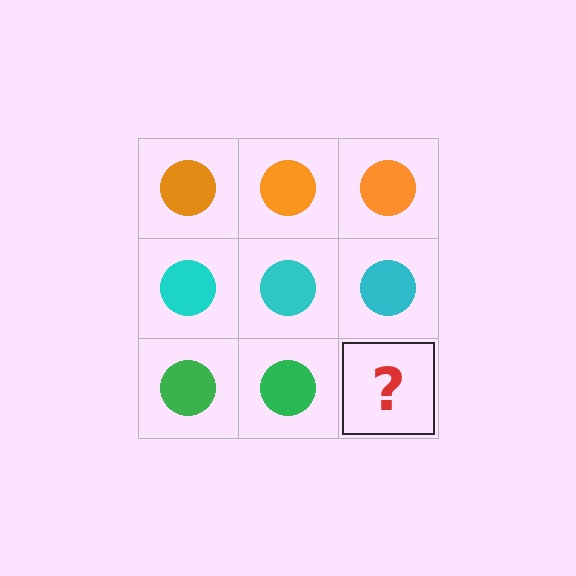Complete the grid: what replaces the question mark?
The question mark should be replaced with a green circle.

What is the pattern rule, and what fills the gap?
The rule is that each row has a consistent color. The gap should be filled with a green circle.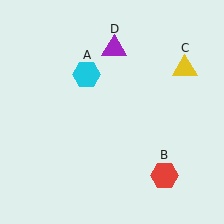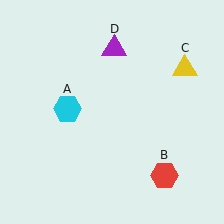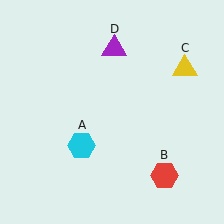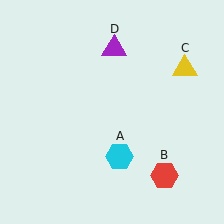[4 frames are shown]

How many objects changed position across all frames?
1 object changed position: cyan hexagon (object A).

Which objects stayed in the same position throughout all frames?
Red hexagon (object B) and yellow triangle (object C) and purple triangle (object D) remained stationary.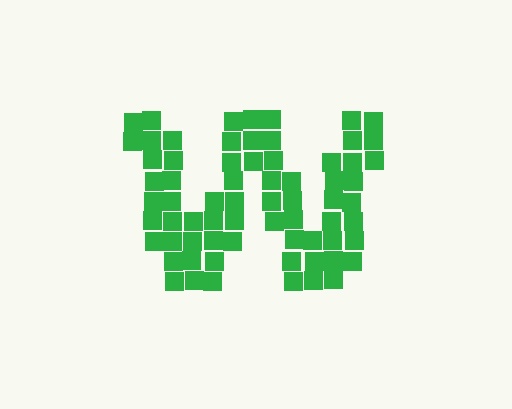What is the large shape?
The large shape is the letter W.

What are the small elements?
The small elements are squares.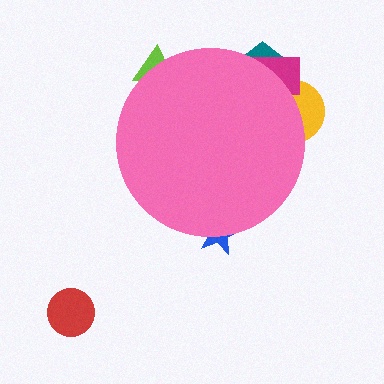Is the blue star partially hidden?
Yes, the blue star is partially hidden behind the pink circle.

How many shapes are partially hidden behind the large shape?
5 shapes are partially hidden.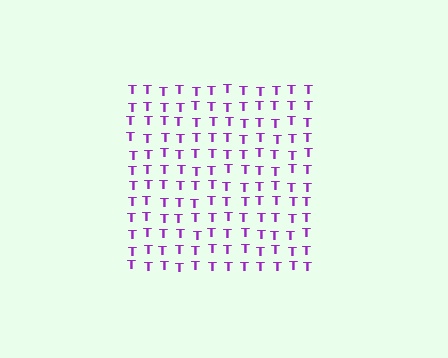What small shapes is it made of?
It is made of small letter T's.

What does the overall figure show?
The overall figure shows a square.